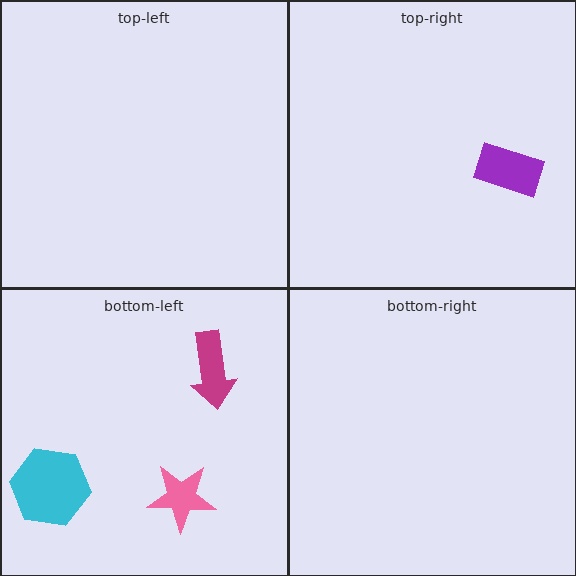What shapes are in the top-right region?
The purple rectangle.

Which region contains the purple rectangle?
The top-right region.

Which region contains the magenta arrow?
The bottom-left region.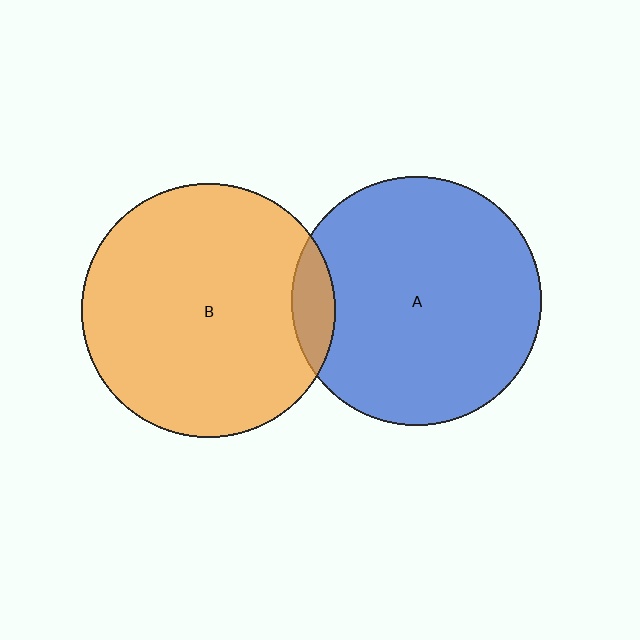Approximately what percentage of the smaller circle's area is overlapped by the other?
Approximately 10%.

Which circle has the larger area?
Circle B (orange).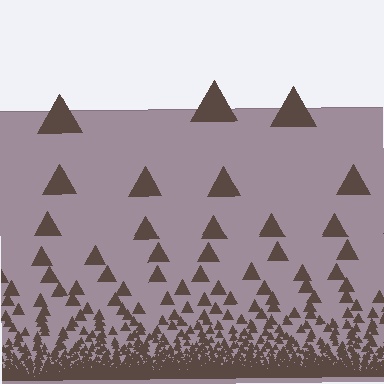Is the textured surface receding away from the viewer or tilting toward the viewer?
The surface appears to tilt toward the viewer. Texture elements get larger and sparser toward the top.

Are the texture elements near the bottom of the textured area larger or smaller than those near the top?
Smaller. The gradient is inverted — elements near the bottom are smaller and denser.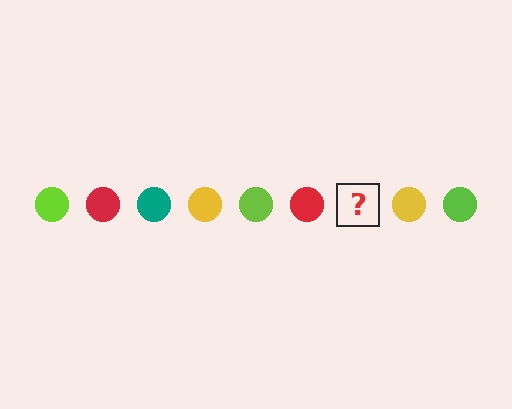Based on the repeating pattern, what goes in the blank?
The blank should be a teal circle.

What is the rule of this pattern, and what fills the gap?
The rule is that the pattern cycles through lime, red, teal, yellow circles. The gap should be filled with a teal circle.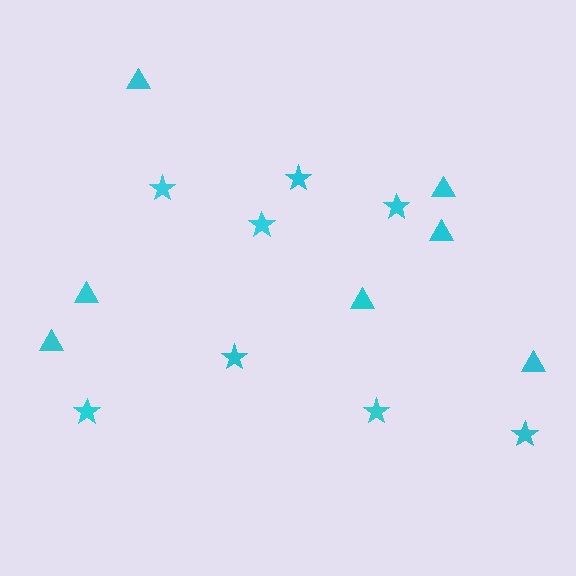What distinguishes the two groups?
There are 2 groups: one group of stars (8) and one group of triangles (7).